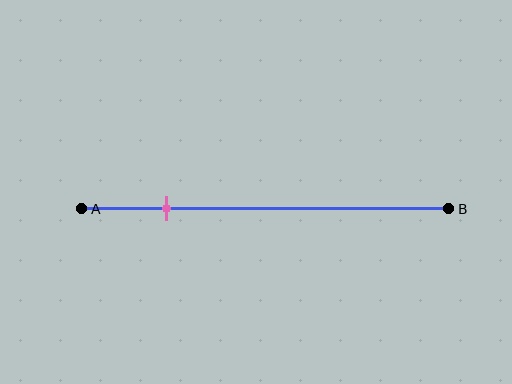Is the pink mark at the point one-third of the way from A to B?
No, the mark is at about 25% from A, not at the 33% one-third point.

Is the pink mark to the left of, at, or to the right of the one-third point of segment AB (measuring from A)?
The pink mark is to the left of the one-third point of segment AB.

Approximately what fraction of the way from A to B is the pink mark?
The pink mark is approximately 25% of the way from A to B.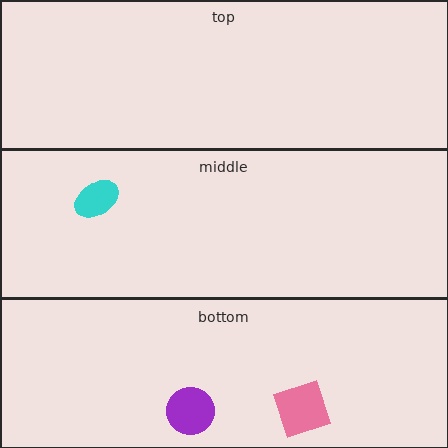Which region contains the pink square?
The bottom region.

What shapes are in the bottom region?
The pink square, the purple circle.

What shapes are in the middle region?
The cyan ellipse.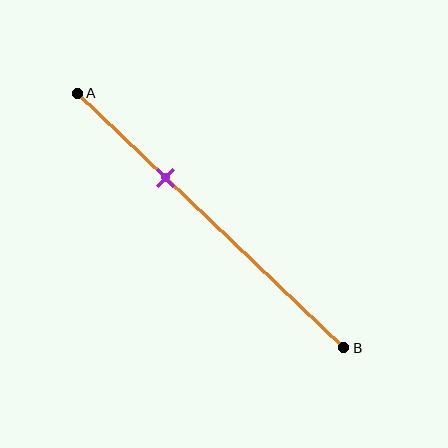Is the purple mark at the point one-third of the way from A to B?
Yes, the mark is approximately at the one-third point.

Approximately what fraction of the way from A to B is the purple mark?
The purple mark is approximately 35% of the way from A to B.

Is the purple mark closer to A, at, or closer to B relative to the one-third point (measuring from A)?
The purple mark is approximately at the one-third point of segment AB.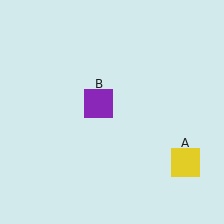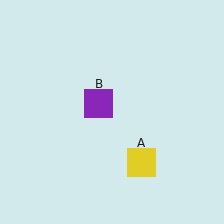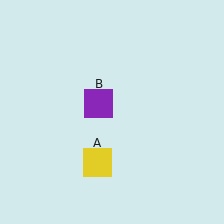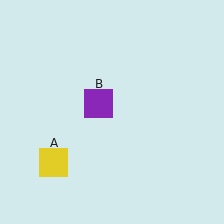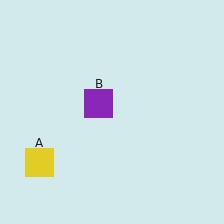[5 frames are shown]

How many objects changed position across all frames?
1 object changed position: yellow square (object A).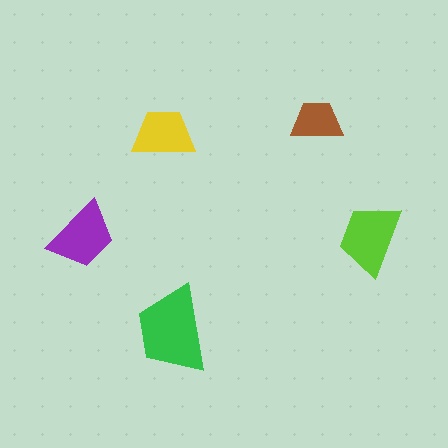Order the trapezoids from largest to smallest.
the green one, the lime one, the purple one, the yellow one, the brown one.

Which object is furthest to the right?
The lime trapezoid is rightmost.